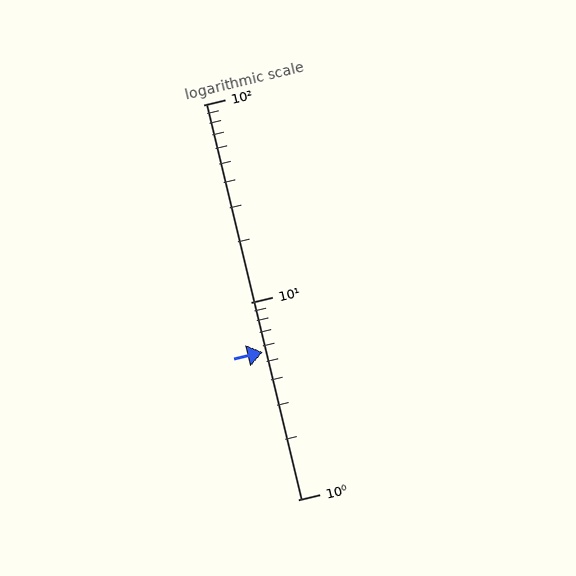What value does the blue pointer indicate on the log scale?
The pointer indicates approximately 5.6.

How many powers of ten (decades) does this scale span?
The scale spans 2 decades, from 1 to 100.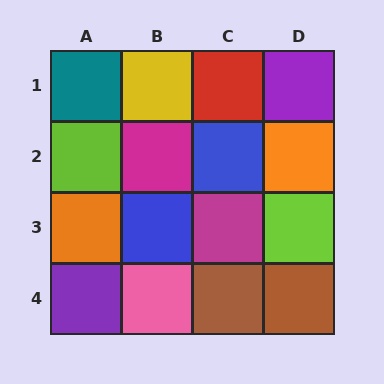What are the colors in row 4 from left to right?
Purple, pink, brown, brown.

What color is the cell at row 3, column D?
Lime.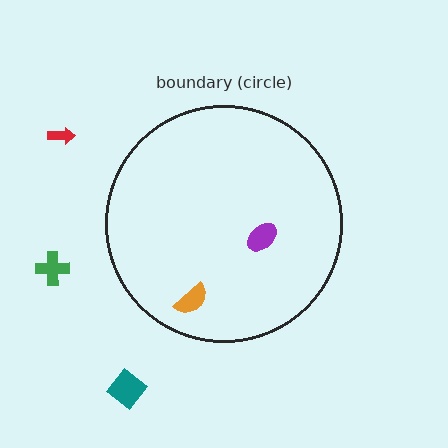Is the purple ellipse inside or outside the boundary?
Inside.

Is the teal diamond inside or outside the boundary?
Outside.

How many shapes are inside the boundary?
2 inside, 3 outside.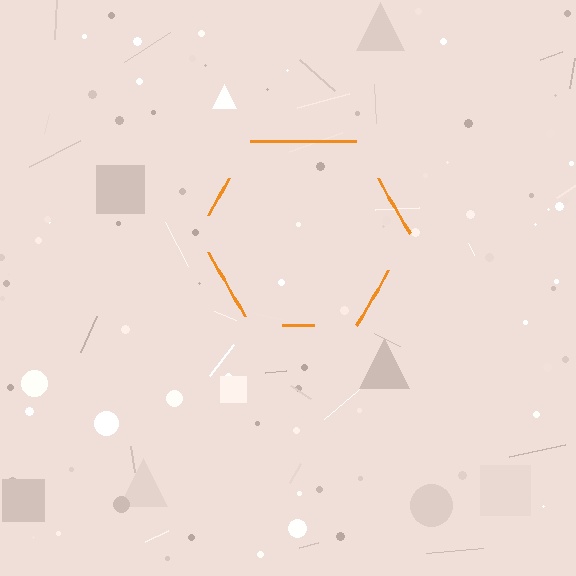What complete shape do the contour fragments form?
The contour fragments form a hexagon.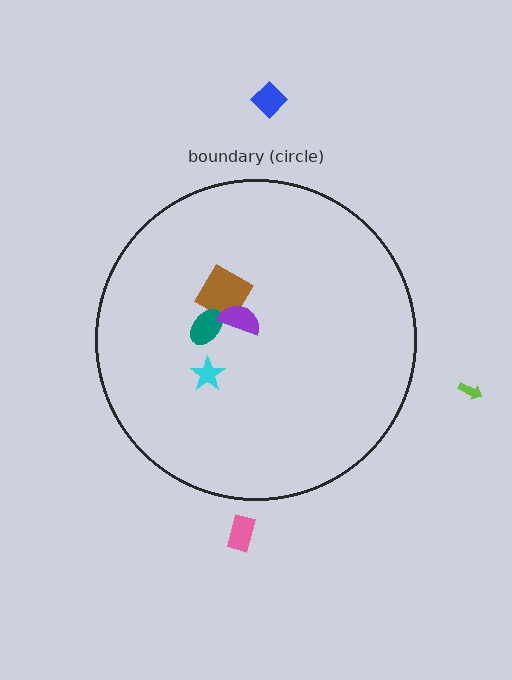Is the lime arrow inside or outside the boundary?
Outside.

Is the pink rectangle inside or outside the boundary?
Outside.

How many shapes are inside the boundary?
4 inside, 3 outside.